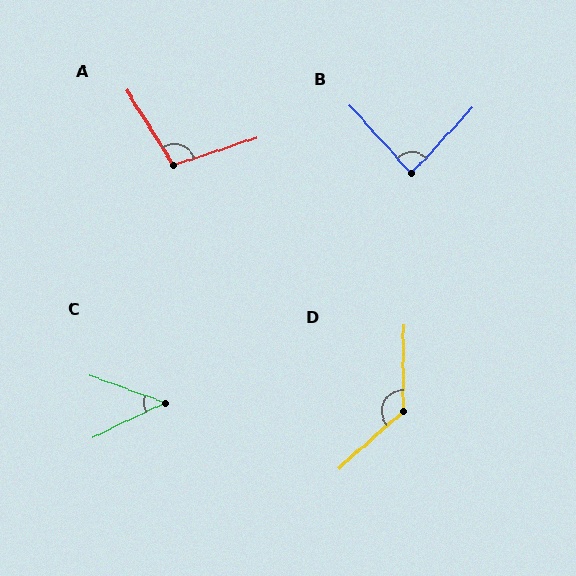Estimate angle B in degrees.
Approximately 85 degrees.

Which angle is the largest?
D, at approximately 132 degrees.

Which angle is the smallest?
C, at approximately 45 degrees.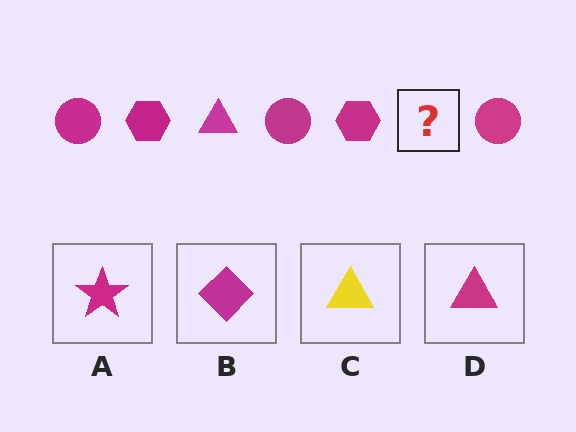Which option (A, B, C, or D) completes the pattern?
D.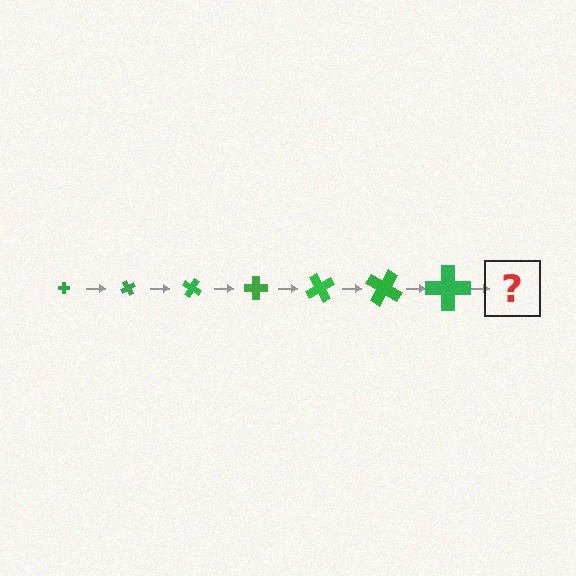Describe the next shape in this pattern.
It should be a cross, larger than the previous one and rotated 420 degrees from the start.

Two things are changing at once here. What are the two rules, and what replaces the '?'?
The two rules are that the cross grows larger each step and it rotates 60 degrees each step. The '?' should be a cross, larger than the previous one and rotated 420 degrees from the start.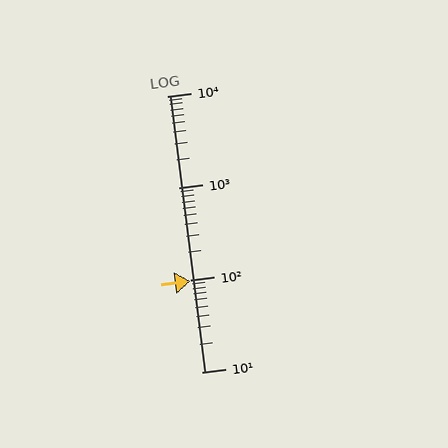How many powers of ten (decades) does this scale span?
The scale spans 3 decades, from 10 to 10000.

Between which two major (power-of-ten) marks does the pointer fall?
The pointer is between 10 and 100.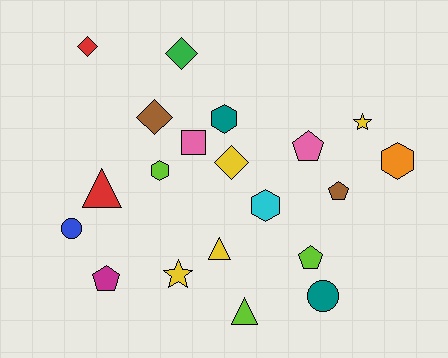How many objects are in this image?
There are 20 objects.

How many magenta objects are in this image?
There is 1 magenta object.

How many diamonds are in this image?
There are 4 diamonds.